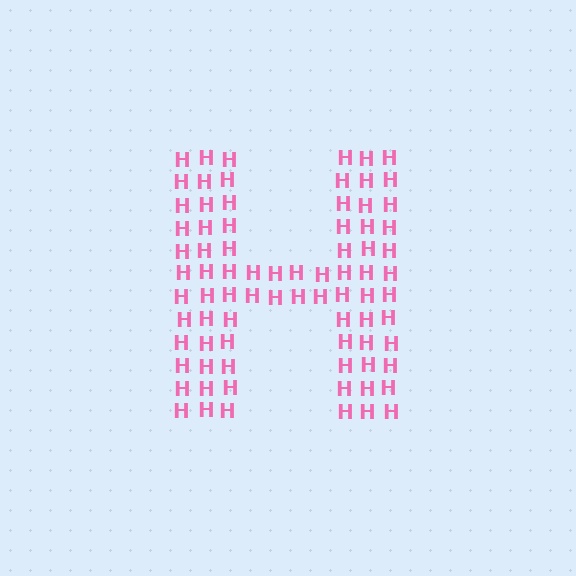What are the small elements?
The small elements are letter H's.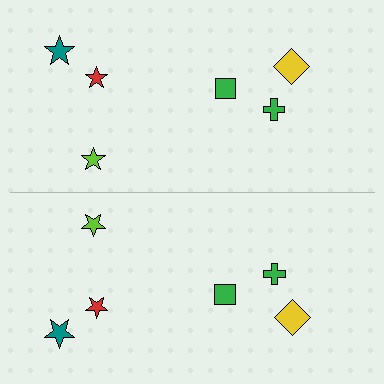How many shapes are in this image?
There are 12 shapes in this image.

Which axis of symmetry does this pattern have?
The pattern has a horizontal axis of symmetry running through the center of the image.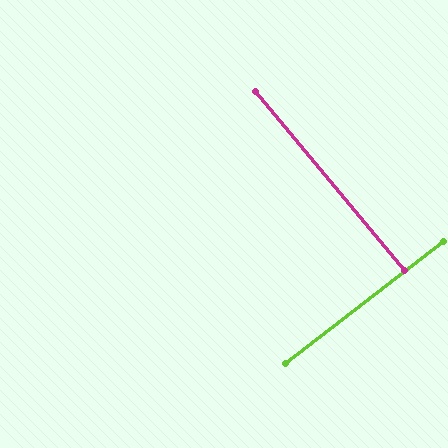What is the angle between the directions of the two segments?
Approximately 88 degrees.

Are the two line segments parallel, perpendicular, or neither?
Perpendicular — they meet at approximately 88°.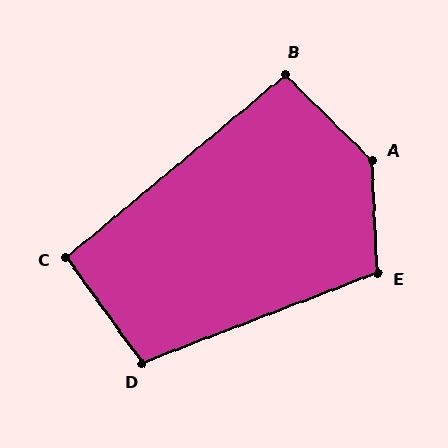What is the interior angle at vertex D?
Approximately 105 degrees (obtuse).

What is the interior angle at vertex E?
Approximately 108 degrees (obtuse).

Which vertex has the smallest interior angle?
C, at approximately 94 degrees.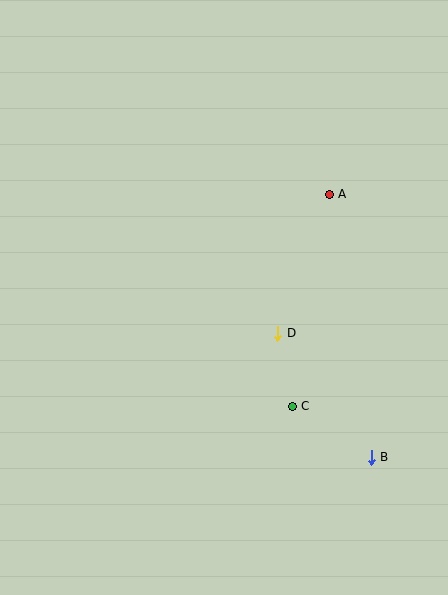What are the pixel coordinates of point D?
Point D is at (278, 333).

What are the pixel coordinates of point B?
Point B is at (371, 457).